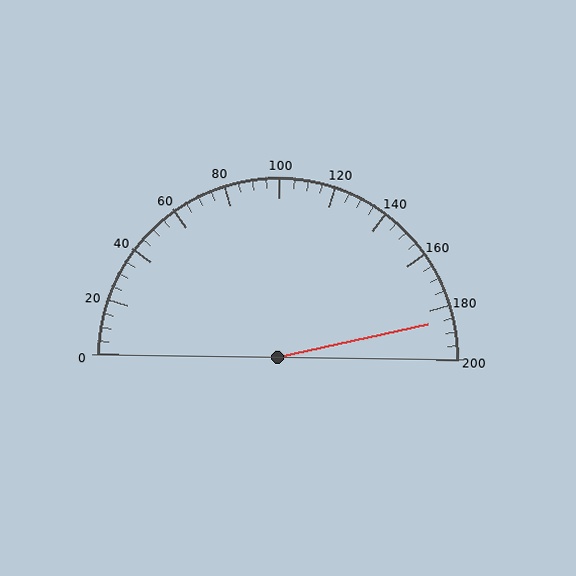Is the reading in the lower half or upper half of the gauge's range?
The reading is in the upper half of the range (0 to 200).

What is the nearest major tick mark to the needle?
The nearest major tick mark is 180.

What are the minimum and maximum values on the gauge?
The gauge ranges from 0 to 200.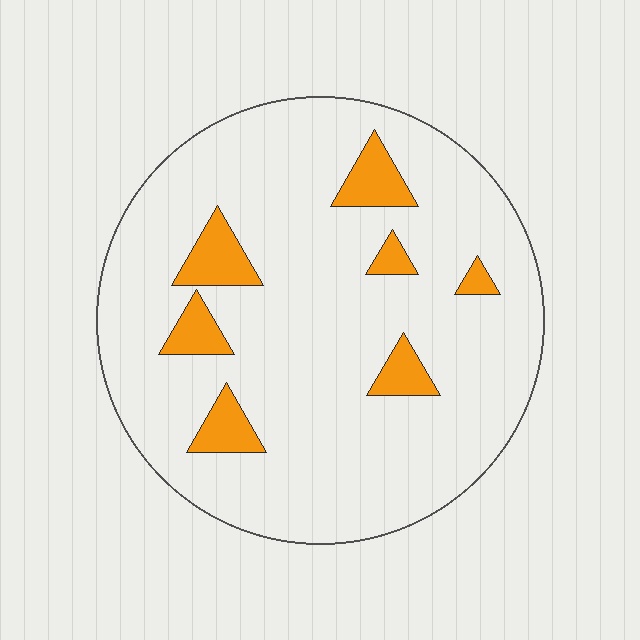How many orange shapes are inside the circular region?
7.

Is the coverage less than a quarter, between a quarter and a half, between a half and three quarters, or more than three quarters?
Less than a quarter.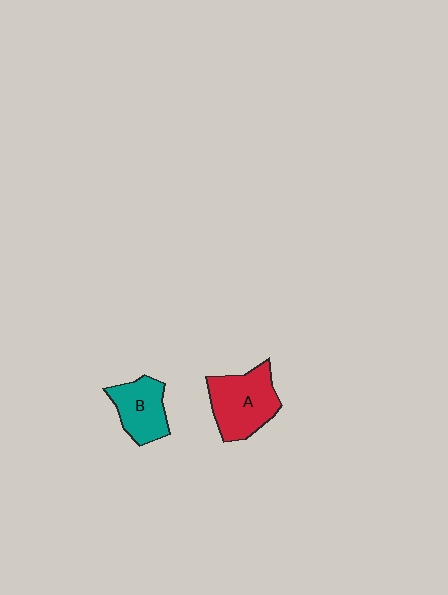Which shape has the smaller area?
Shape B (teal).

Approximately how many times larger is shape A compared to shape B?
Approximately 1.4 times.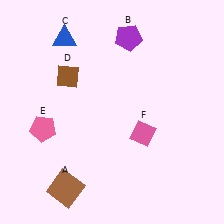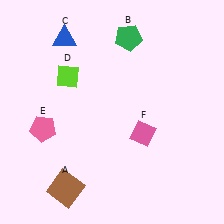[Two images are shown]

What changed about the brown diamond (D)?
In Image 1, D is brown. In Image 2, it changed to lime.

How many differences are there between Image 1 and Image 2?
There are 2 differences between the two images.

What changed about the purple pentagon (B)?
In Image 1, B is purple. In Image 2, it changed to green.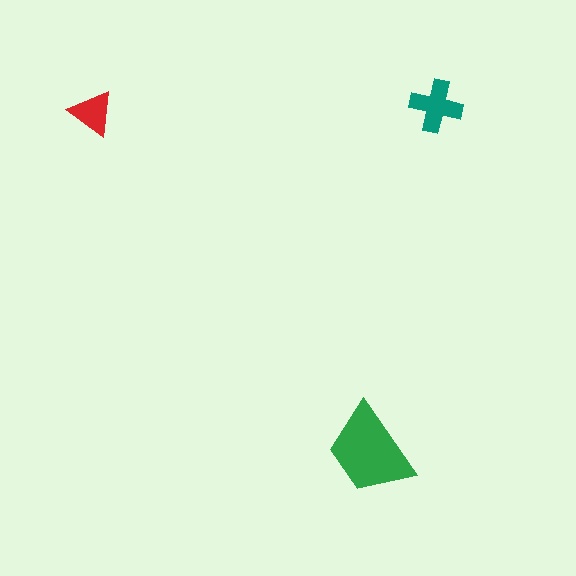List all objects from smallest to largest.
The red triangle, the teal cross, the green trapezoid.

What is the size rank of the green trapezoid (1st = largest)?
1st.